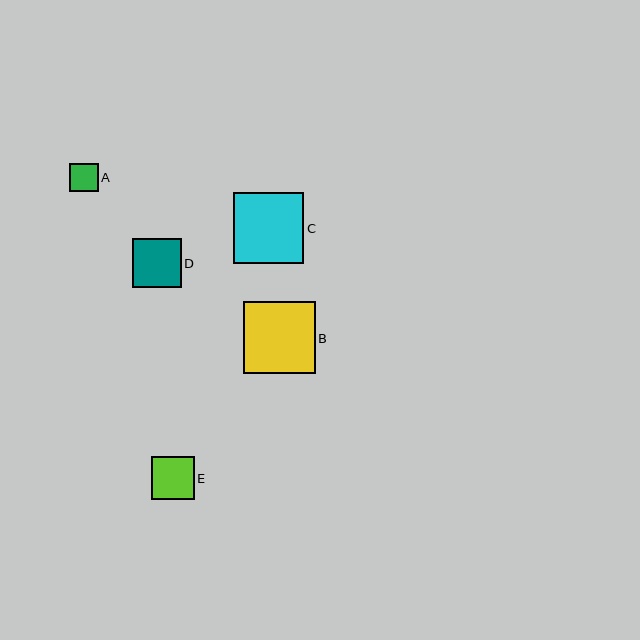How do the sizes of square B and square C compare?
Square B and square C are approximately the same size.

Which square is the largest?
Square B is the largest with a size of approximately 72 pixels.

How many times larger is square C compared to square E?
Square C is approximately 1.7 times the size of square E.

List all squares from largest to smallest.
From largest to smallest: B, C, D, E, A.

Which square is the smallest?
Square A is the smallest with a size of approximately 29 pixels.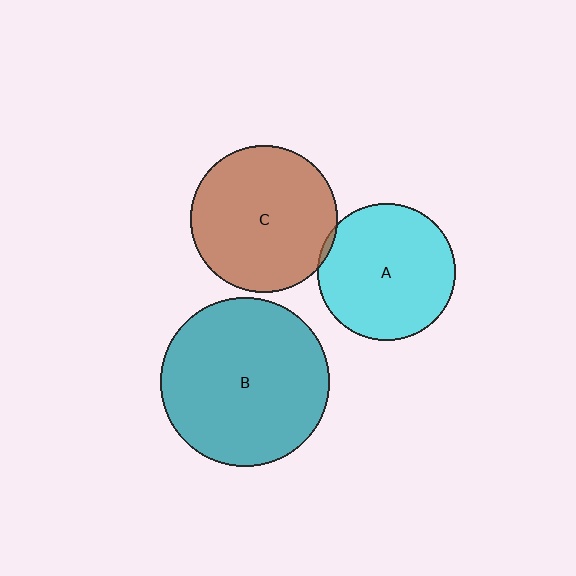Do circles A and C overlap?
Yes.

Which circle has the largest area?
Circle B (teal).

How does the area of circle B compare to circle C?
Approximately 1.3 times.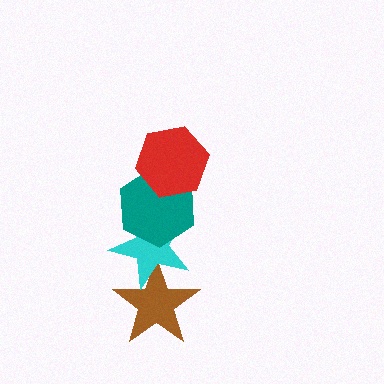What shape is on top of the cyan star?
The teal hexagon is on top of the cyan star.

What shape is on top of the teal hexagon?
The red hexagon is on top of the teal hexagon.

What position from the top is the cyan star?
The cyan star is 3rd from the top.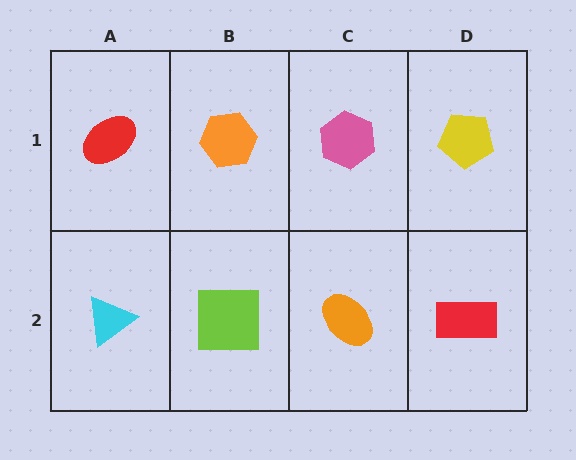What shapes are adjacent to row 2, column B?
An orange hexagon (row 1, column B), a cyan triangle (row 2, column A), an orange ellipse (row 2, column C).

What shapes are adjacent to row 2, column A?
A red ellipse (row 1, column A), a lime square (row 2, column B).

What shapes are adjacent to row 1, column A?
A cyan triangle (row 2, column A), an orange hexagon (row 1, column B).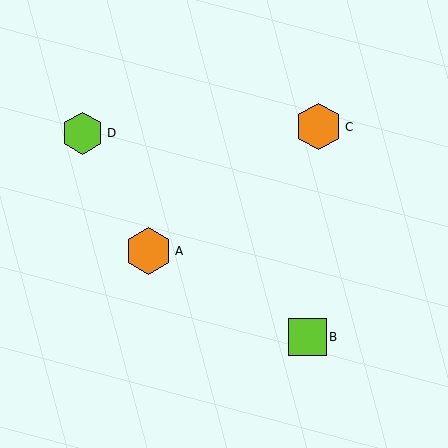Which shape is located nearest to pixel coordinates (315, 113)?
The orange hexagon (labeled C) at (319, 127) is nearest to that location.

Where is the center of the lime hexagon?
The center of the lime hexagon is at (83, 133).